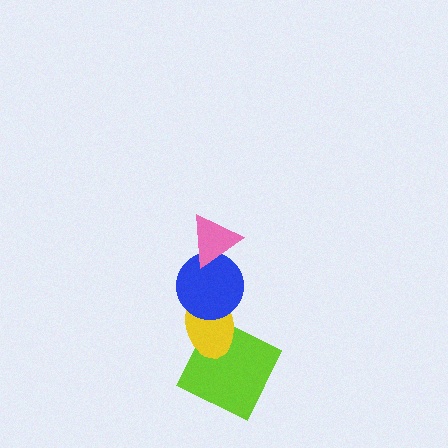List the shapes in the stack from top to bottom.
From top to bottom: the pink triangle, the blue circle, the yellow ellipse, the lime square.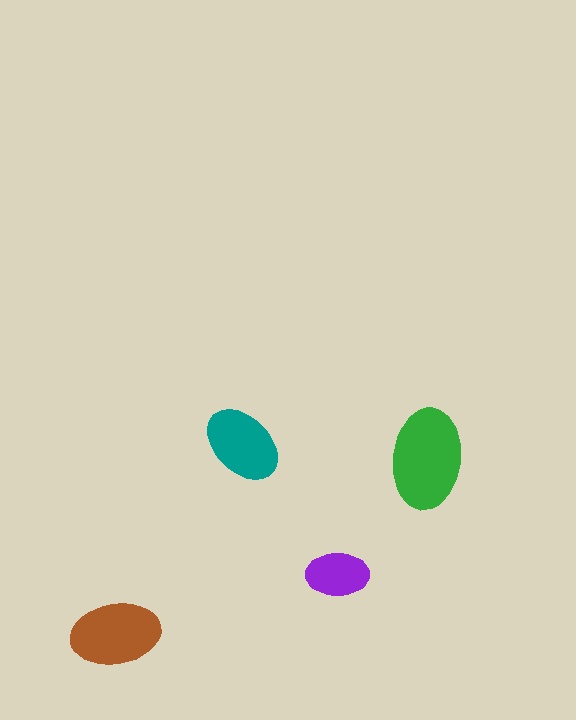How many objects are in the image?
There are 4 objects in the image.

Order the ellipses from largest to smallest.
the green one, the brown one, the teal one, the purple one.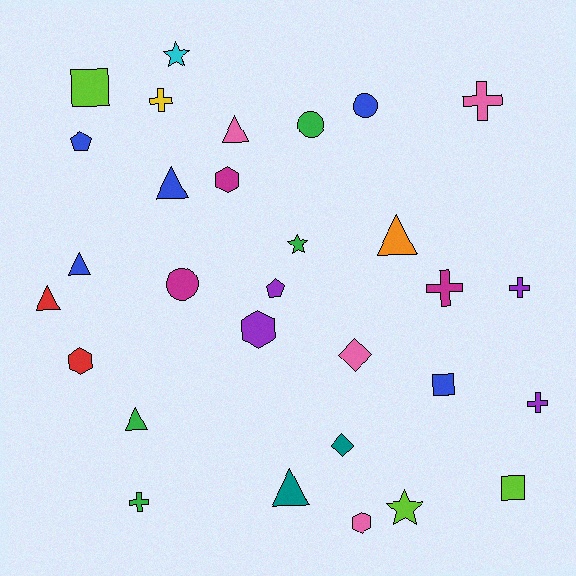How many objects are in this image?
There are 30 objects.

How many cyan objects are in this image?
There is 1 cyan object.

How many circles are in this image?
There are 3 circles.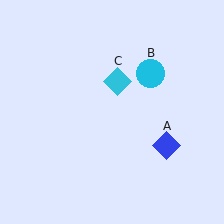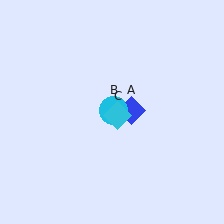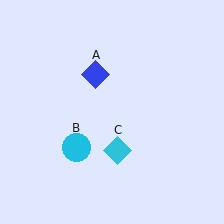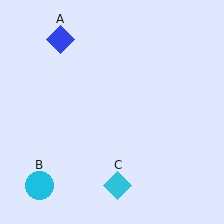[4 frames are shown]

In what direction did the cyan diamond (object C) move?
The cyan diamond (object C) moved down.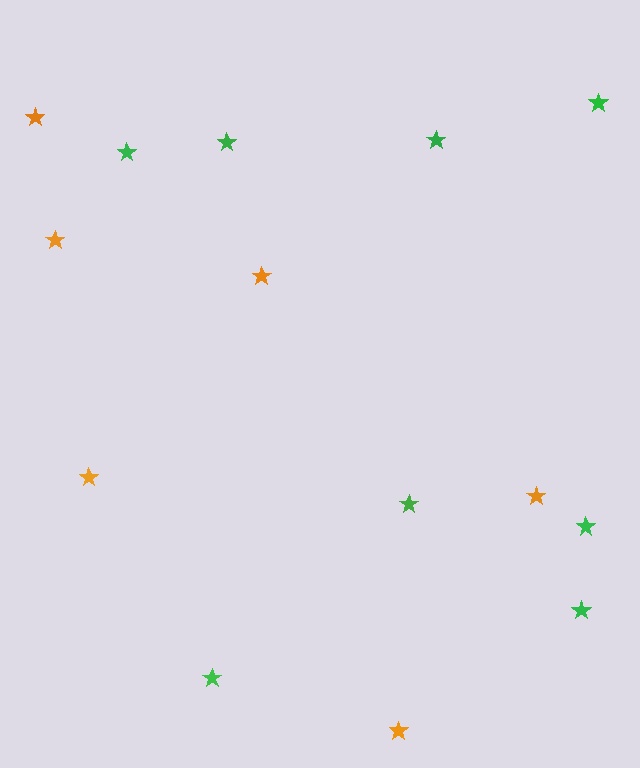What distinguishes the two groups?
There are 2 groups: one group of green stars (8) and one group of orange stars (6).